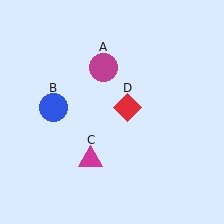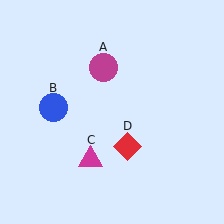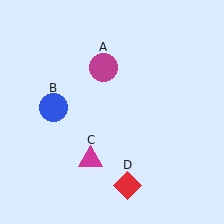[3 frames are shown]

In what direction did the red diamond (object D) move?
The red diamond (object D) moved down.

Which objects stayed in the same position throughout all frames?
Magenta circle (object A) and blue circle (object B) and magenta triangle (object C) remained stationary.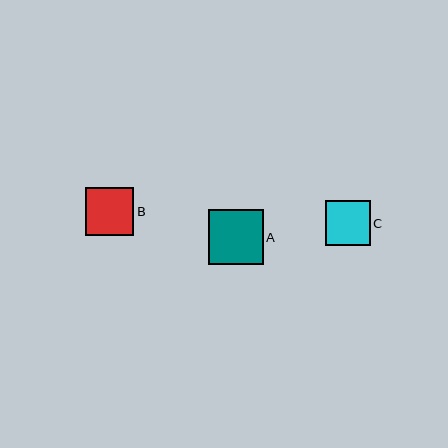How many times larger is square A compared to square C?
Square A is approximately 1.2 times the size of square C.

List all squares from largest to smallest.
From largest to smallest: A, B, C.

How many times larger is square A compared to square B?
Square A is approximately 1.2 times the size of square B.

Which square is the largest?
Square A is the largest with a size of approximately 55 pixels.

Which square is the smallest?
Square C is the smallest with a size of approximately 45 pixels.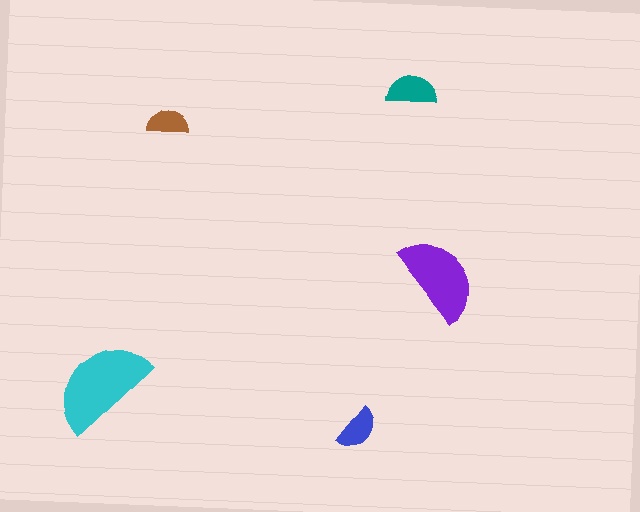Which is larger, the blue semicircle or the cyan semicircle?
The cyan one.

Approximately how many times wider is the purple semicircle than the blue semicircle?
About 2 times wider.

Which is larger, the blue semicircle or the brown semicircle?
The blue one.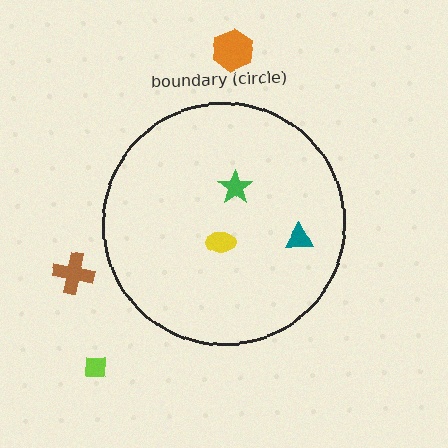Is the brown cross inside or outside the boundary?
Outside.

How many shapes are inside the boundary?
3 inside, 3 outside.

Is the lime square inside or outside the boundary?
Outside.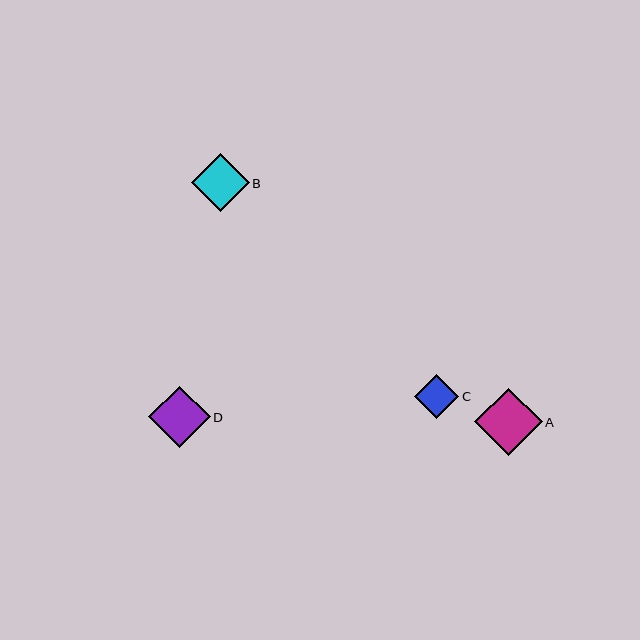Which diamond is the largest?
Diamond A is the largest with a size of approximately 67 pixels.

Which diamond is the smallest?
Diamond C is the smallest with a size of approximately 44 pixels.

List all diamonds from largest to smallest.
From largest to smallest: A, D, B, C.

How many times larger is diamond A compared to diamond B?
Diamond A is approximately 1.2 times the size of diamond B.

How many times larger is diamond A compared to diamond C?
Diamond A is approximately 1.5 times the size of diamond C.